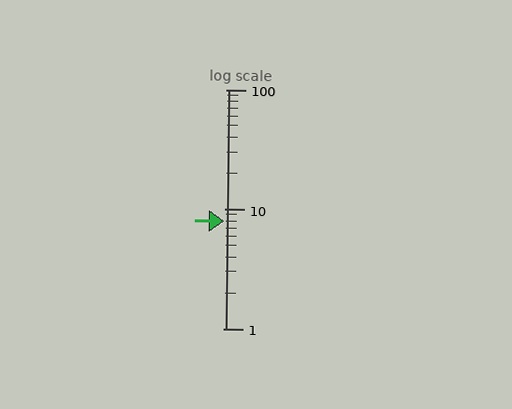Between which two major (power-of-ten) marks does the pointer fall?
The pointer is between 1 and 10.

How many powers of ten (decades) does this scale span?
The scale spans 2 decades, from 1 to 100.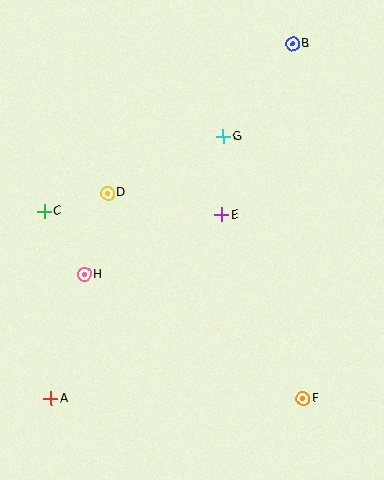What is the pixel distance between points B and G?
The distance between B and G is 116 pixels.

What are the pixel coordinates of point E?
Point E is at (222, 215).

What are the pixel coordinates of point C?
Point C is at (44, 211).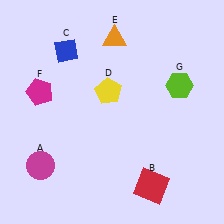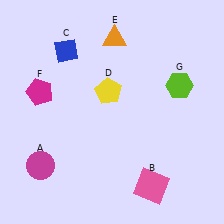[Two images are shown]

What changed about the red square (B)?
In Image 1, B is red. In Image 2, it changed to pink.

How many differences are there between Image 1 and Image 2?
There is 1 difference between the two images.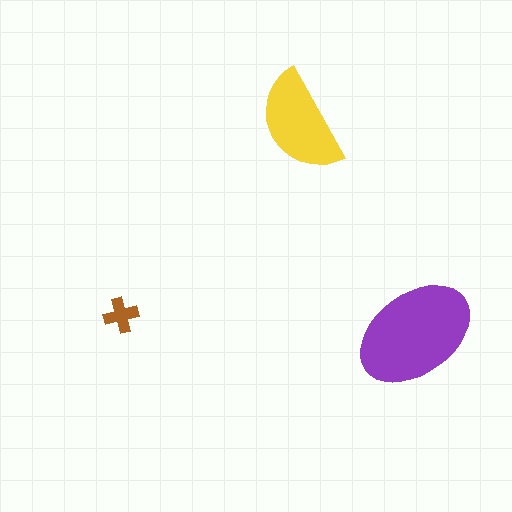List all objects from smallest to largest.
The brown cross, the yellow semicircle, the purple ellipse.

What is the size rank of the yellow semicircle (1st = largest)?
2nd.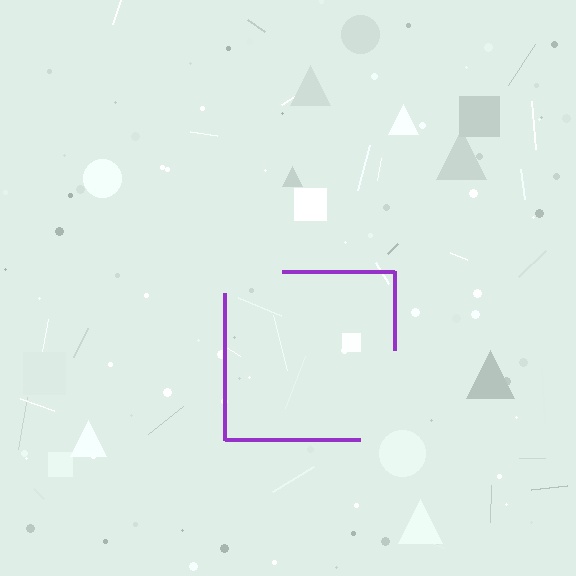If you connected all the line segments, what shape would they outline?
They would outline a square.